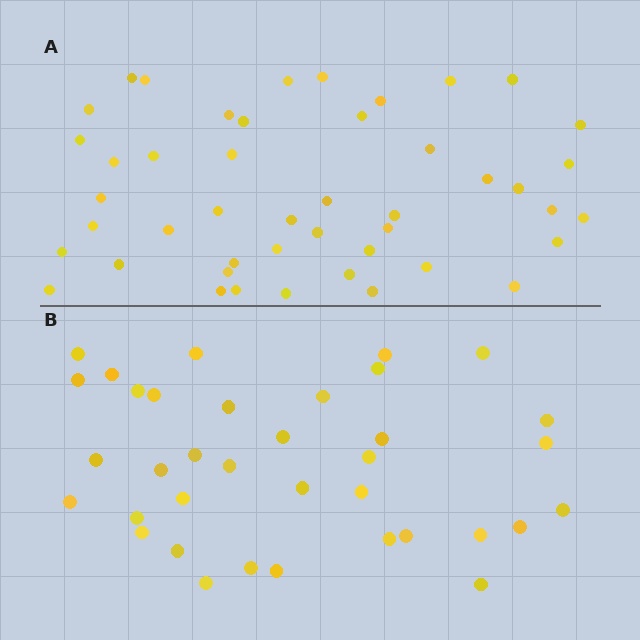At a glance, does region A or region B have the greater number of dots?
Region A (the top region) has more dots.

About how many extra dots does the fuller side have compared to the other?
Region A has roughly 10 or so more dots than region B.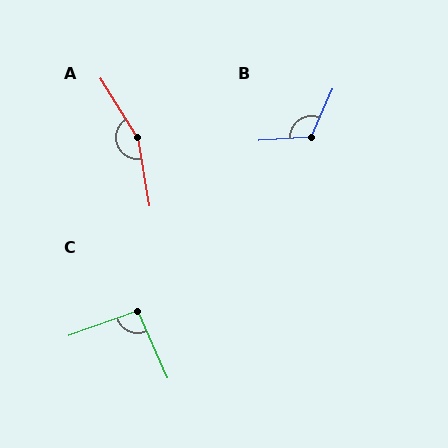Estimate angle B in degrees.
Approximately 118 degrees.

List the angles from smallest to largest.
C (94°), B (118°), A (157°).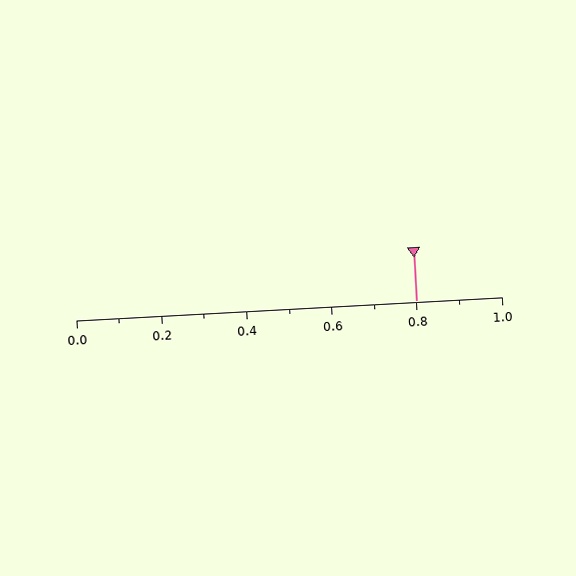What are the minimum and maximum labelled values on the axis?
The axis runs from 0.0 to 1.0.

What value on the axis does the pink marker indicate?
The marker indicates approximately 0.8.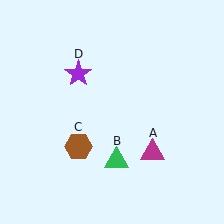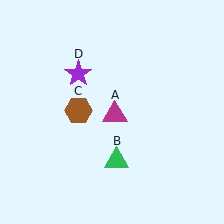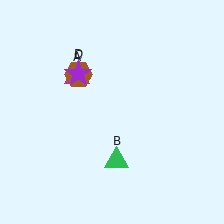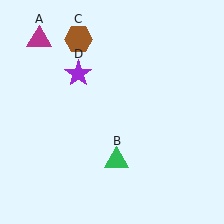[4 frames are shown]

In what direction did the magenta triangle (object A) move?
The magenta triangle (object A) moved up and to the left.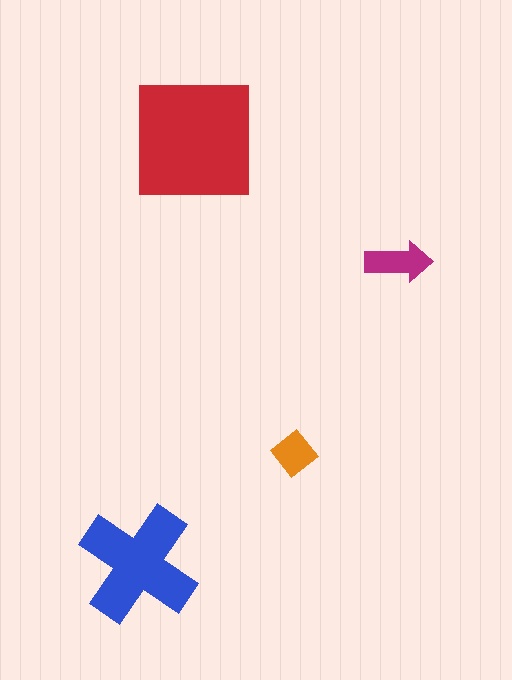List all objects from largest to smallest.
The red square, the blue cross, the magenta arrow, the orange diamond.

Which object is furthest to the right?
The magenta arrow is rightmost.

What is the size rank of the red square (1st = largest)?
1st.